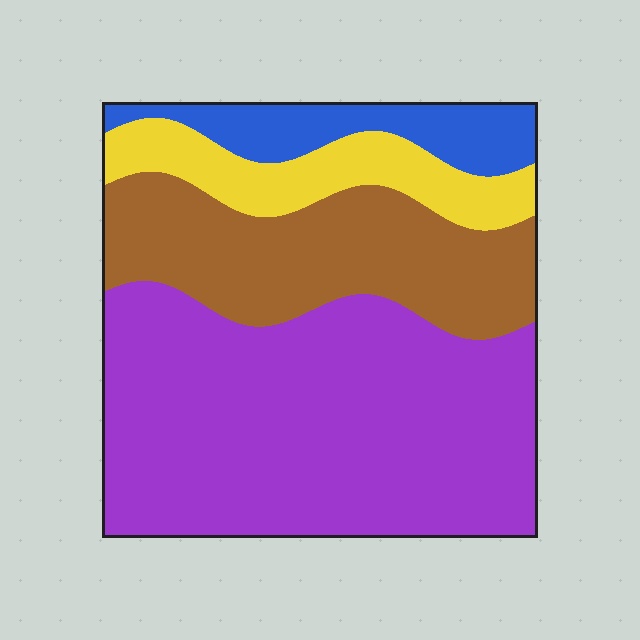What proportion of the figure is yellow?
Yellow takes up less than a sixth of the figure.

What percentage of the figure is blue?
Blue takes up about one tenth (1/10) of the figure.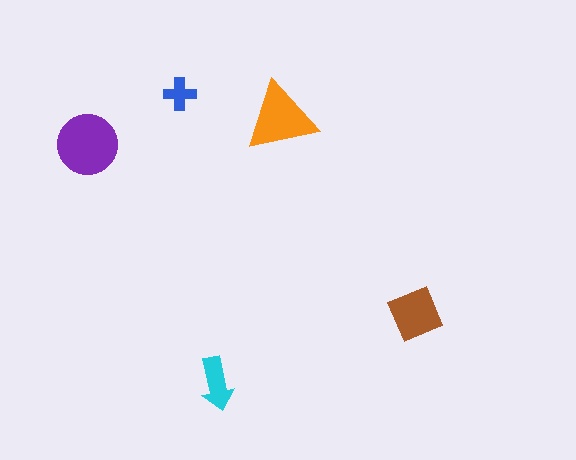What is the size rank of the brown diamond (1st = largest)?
3rd.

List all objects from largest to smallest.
The purple circle, the orange triangle, the brown diamond, the cyan arrow, the blue cross.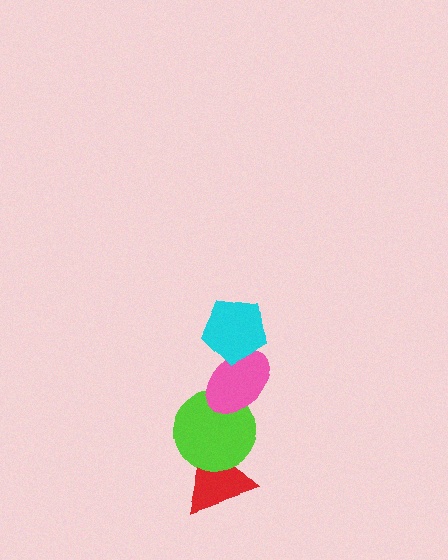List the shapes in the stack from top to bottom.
From top to bottom: the cyan pentagon, the pink ellipse, the lime circle, the red triangle.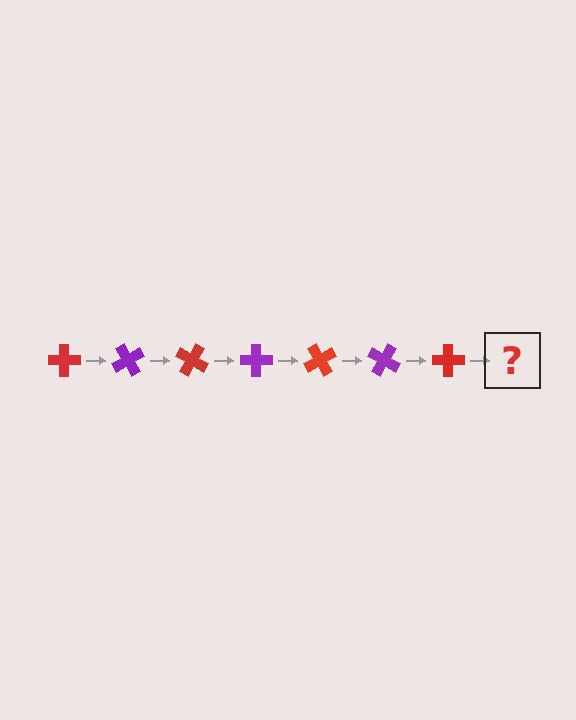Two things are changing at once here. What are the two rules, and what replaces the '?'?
The two rules are that it rotates 60 degrees each step and the color cycles through red and purple. The '?' should be a purple cross, rotated 420 degrees from the start.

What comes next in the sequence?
The next element should be a purple cross, rotated 420 degrees from the start.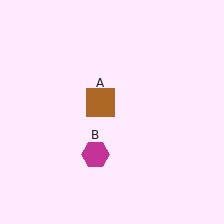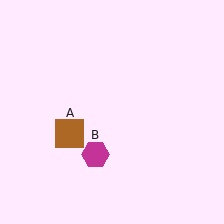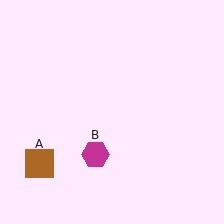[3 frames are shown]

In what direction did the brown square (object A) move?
The brown square (object A) moved down and to the left.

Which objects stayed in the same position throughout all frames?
Magenta hexagon (object B) remained stationary.